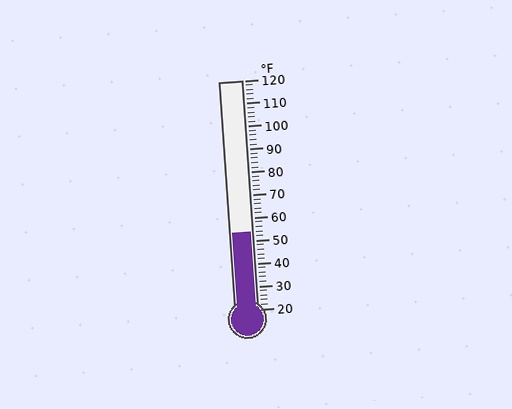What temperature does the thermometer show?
The thermometer shows approximately 54°F.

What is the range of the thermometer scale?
The thermometer scale ranges from 20°F to 120°F.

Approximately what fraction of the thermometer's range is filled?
The thermometer is filled to approximately 35% of its range.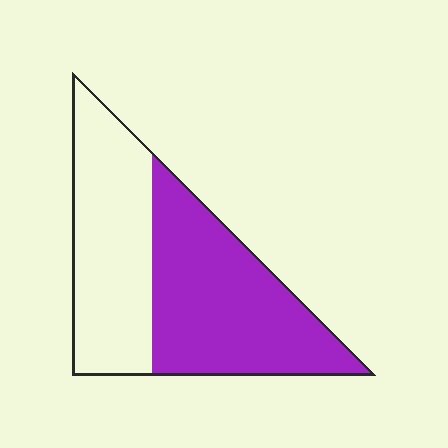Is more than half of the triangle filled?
Yes.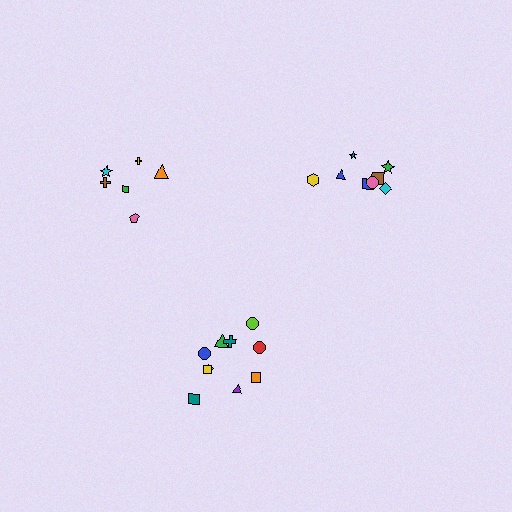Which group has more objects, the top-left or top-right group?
The top-right group.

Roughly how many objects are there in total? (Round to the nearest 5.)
Roughly 25 objects in total.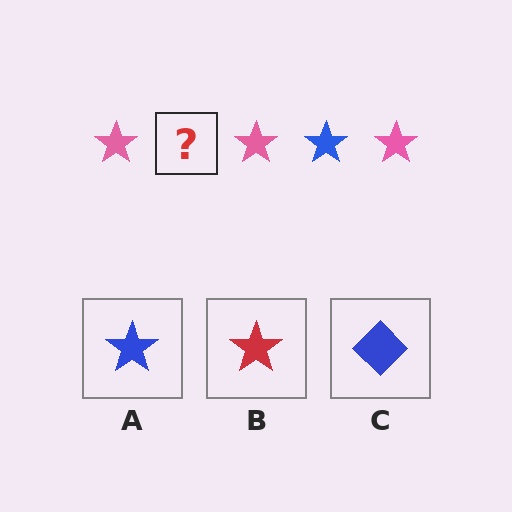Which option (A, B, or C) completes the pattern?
A.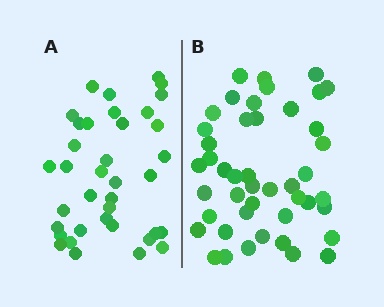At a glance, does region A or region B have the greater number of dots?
Region B (the right region) has more dots.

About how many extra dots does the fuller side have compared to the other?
Region B has roughly 8 or so more dots than region A.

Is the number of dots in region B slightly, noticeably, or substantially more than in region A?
Region B has only slightly more — the two regions are fairly close. The ratio is roughly 1.2 to 1.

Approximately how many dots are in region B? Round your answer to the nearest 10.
About 40 dots. (The exact count is 45, which rounds to 40.)